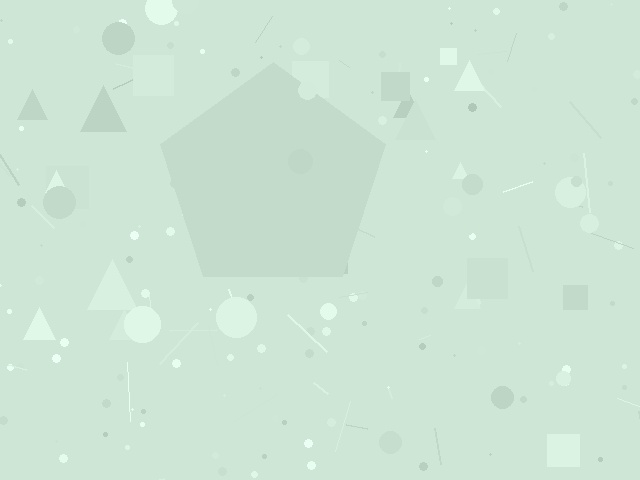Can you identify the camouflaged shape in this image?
The camouflaged shape is a pentagon.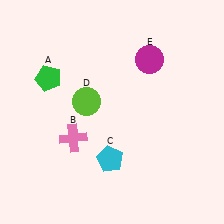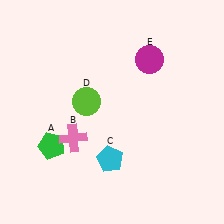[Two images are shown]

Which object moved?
The green pentagon (A) moved down.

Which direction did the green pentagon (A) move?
The green pentagon (A) moved down.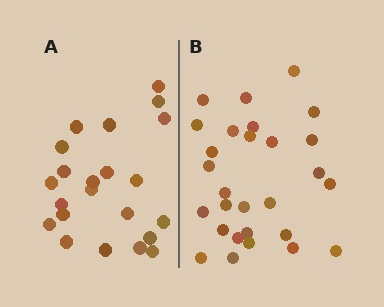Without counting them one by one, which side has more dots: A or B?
Region B (the right region) has more dots.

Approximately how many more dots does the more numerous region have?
Region B has about 6 more dots than region A.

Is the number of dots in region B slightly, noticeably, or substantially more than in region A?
Region B has noticeably more, but not dramatically so. The ratio is roughly 1.3 to 1.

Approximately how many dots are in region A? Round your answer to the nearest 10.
About 20 dots. (The exact count is 22, which rounds to 20.)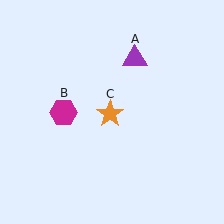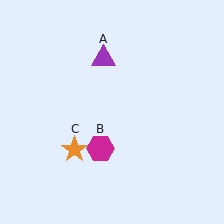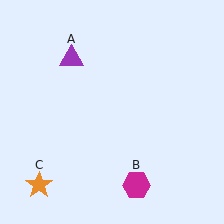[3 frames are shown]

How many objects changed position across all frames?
3 objects changed position: purple triangle (object A), magenta hexagon (object B), orange star (object C).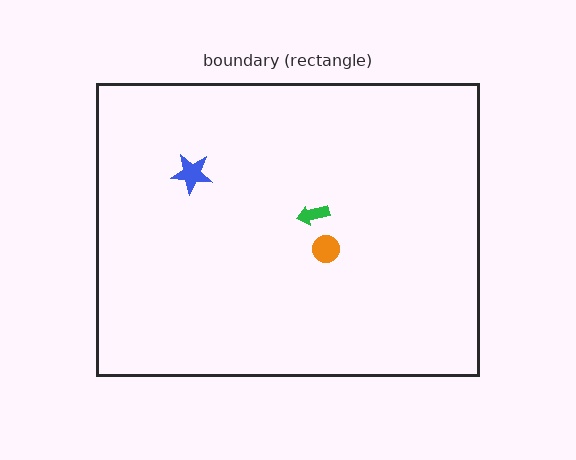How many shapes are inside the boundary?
3 inside, 0 outside.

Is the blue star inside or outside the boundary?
Inside.